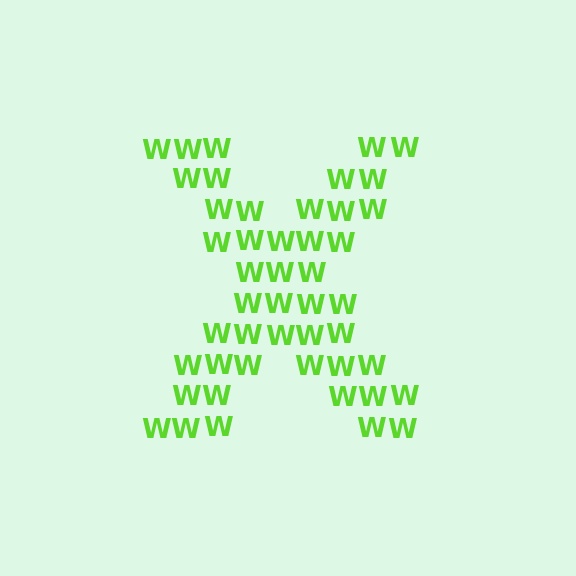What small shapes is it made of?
It is made of small letter W's.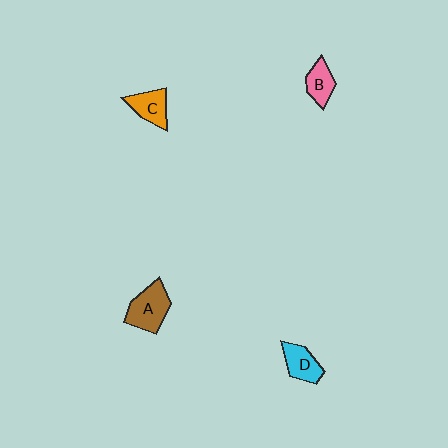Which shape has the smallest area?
Shape B (pink).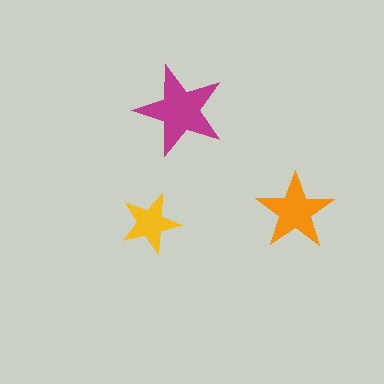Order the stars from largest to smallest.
the magenta one, the orange one, the yellow one.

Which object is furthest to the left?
The yellow star is leftmost.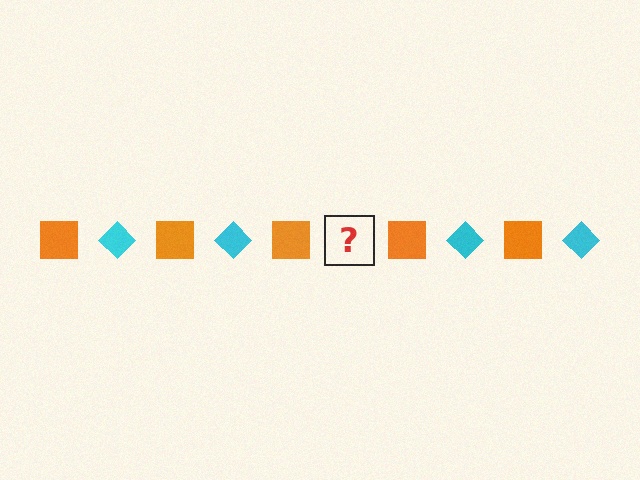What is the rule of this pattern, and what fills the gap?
The rule is that the pattern alternates between orange square and cyan diamond. The gap should be filled with a cyan diamond.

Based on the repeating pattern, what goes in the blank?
The blank should be a cyan diamond.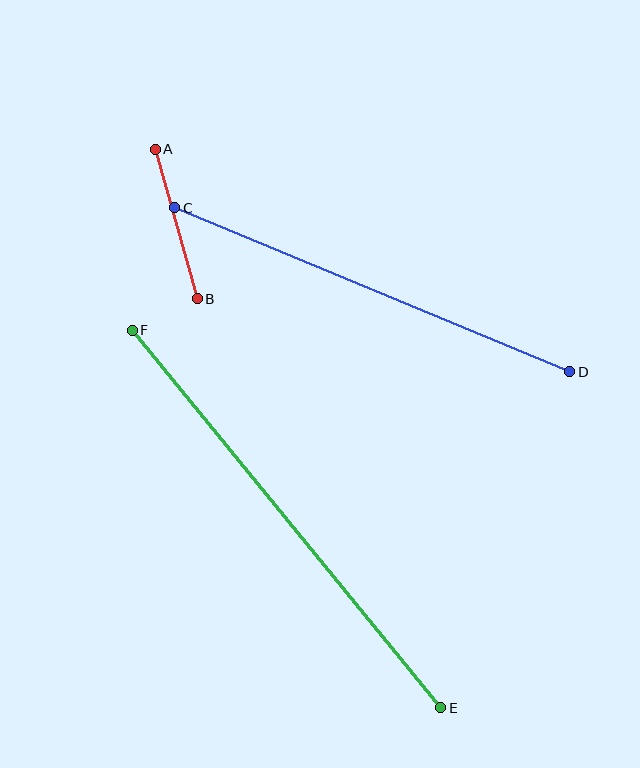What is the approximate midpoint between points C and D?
The midpoint is at approximately (372, 290) pixels.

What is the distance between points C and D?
The distance is approximately 428 pixels.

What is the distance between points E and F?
The distance is approximately 488 pixels.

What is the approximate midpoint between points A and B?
The midpoint is at approximately (176, 224) pixels.